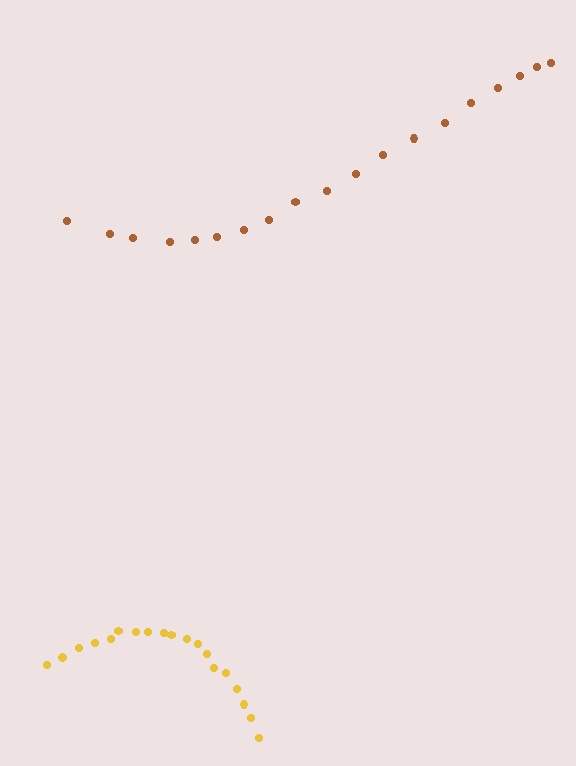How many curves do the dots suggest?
There are 2 distinct paths.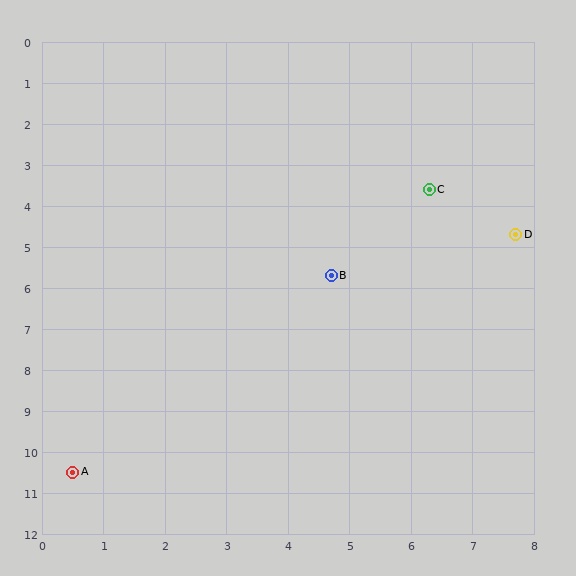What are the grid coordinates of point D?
Point D is at approximately (7.7, 4.7).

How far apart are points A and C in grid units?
Points A and C are about 9.0 grid units apart.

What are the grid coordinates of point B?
Point B is at approximately (4.7, 5.7).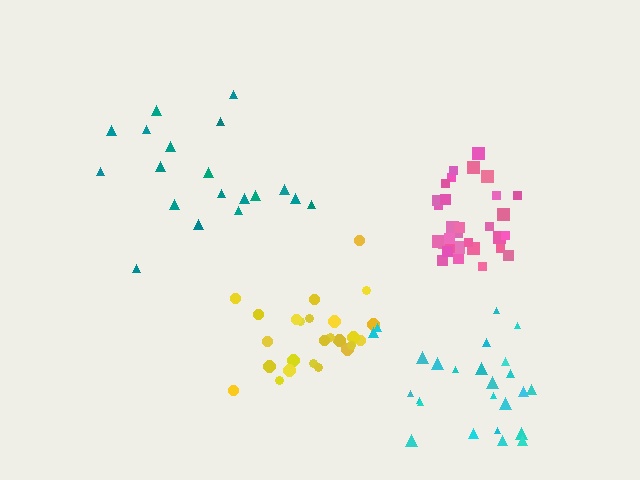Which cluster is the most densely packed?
Pink.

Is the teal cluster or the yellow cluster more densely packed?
Yellow.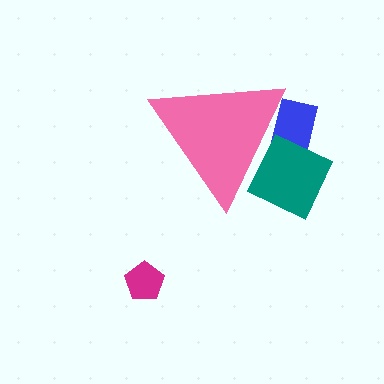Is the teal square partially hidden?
Yes, the teal square is partially hidden behind the pink triangle.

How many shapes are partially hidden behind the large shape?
2 shapes are partially hidden.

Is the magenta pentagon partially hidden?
No, the magenta pentagon is fully visible.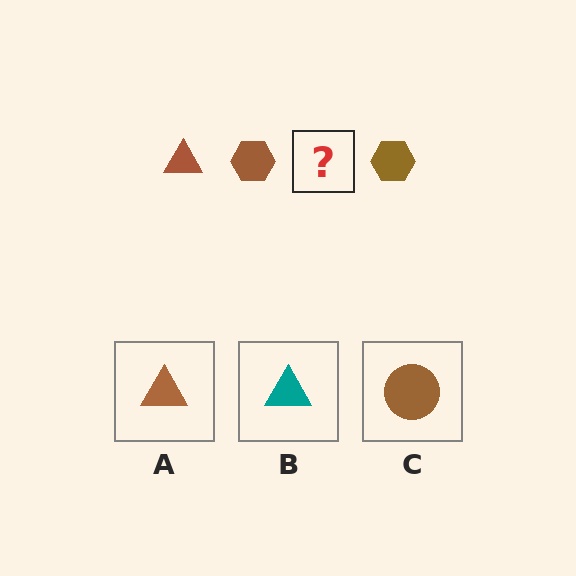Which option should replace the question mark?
Option A.